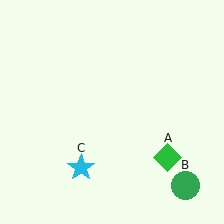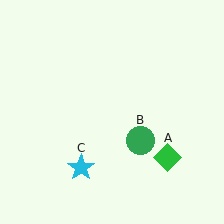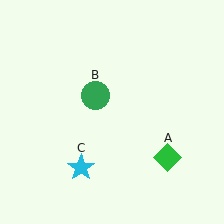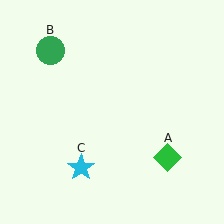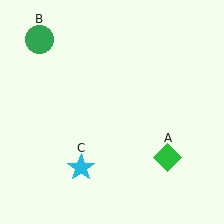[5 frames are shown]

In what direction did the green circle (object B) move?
The green circle (object B) moved up and to the left.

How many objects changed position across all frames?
1 object changed position: green circle (object B).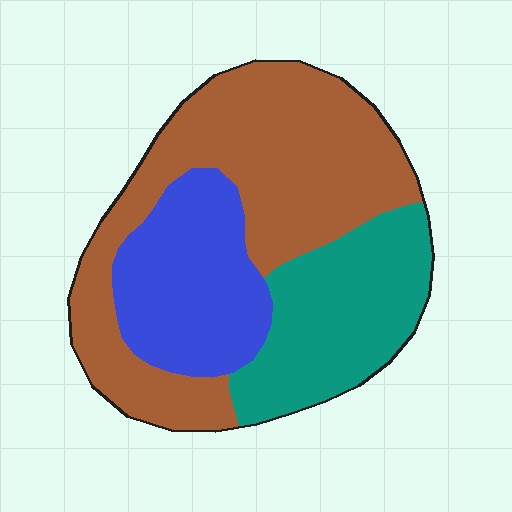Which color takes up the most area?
Brown, at roughly 50%.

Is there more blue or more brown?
Brown.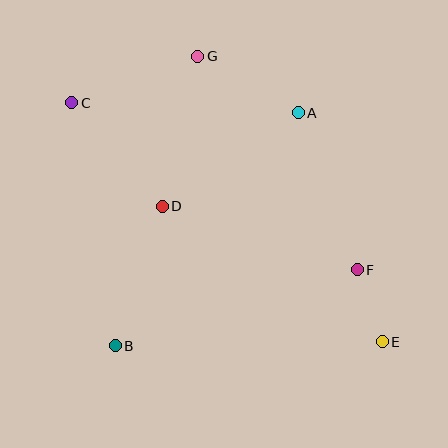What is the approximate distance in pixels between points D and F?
The distance between D and F is approximately 205 pixels.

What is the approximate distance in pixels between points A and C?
The distance between A and C is approximately 227 pixels.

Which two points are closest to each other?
Points E and F are closest to each other.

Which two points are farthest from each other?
Points C and E are farthest from each other.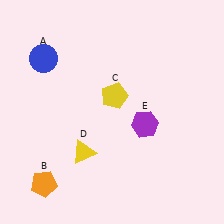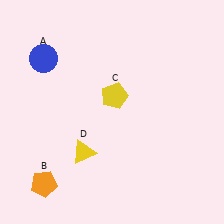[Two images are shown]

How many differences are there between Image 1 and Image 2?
There is 1 difference between the two images.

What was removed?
The purple hexagon (E) was removed in Image 2.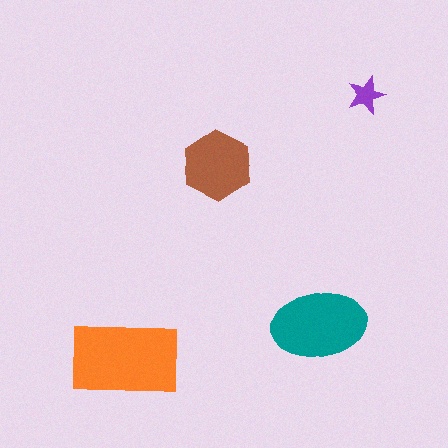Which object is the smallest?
The purple star.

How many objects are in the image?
There are 4 objects in the image.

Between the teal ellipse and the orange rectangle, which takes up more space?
The orange rectangle.